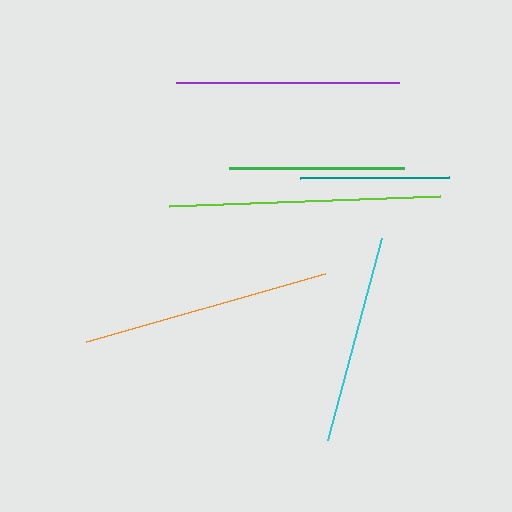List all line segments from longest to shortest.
From longest to shortest: lime, orange, purple, cyan, green, teal.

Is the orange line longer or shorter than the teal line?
The orange line is longer than the teal line.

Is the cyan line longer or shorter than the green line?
The cyan line is longer than the green line.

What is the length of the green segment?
The green segment is approximately 175 pixels long.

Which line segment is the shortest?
The teal line is the shortest at approximately 149 pixels.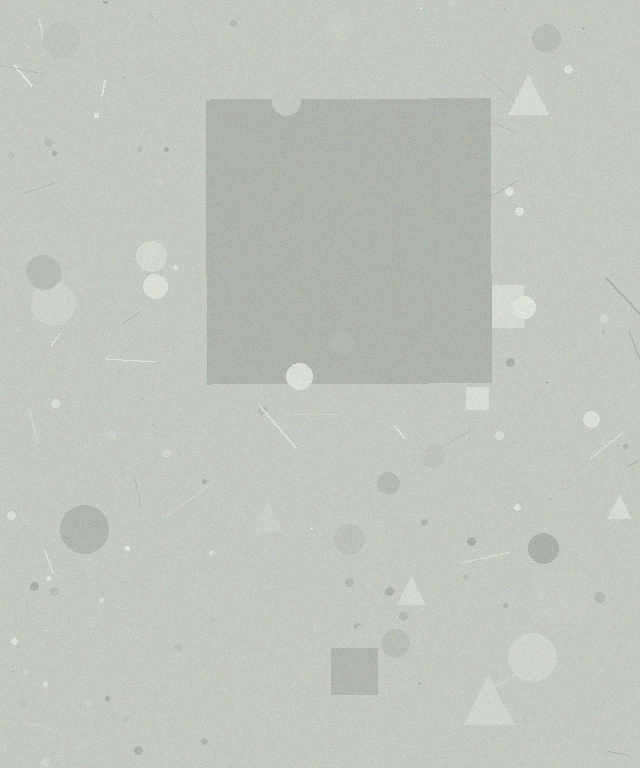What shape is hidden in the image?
A square is hidden in the image.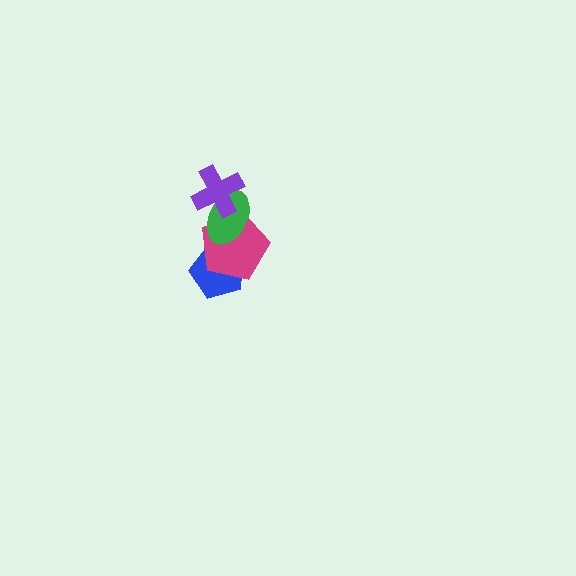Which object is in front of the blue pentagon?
The magenta pentagon is in front of the blue pentagon.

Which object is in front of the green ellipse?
The purple cross is in front of the green ellipse.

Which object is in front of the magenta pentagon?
The green ellipse is in front of the magenta pentagon.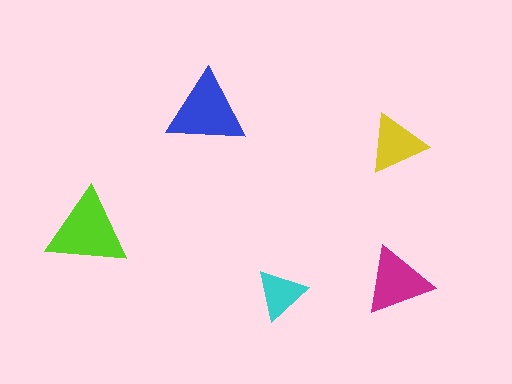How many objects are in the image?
There are 5 objects in the image.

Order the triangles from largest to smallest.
the lime one, the blue one, the magenta one, the yellow one, the cyan one.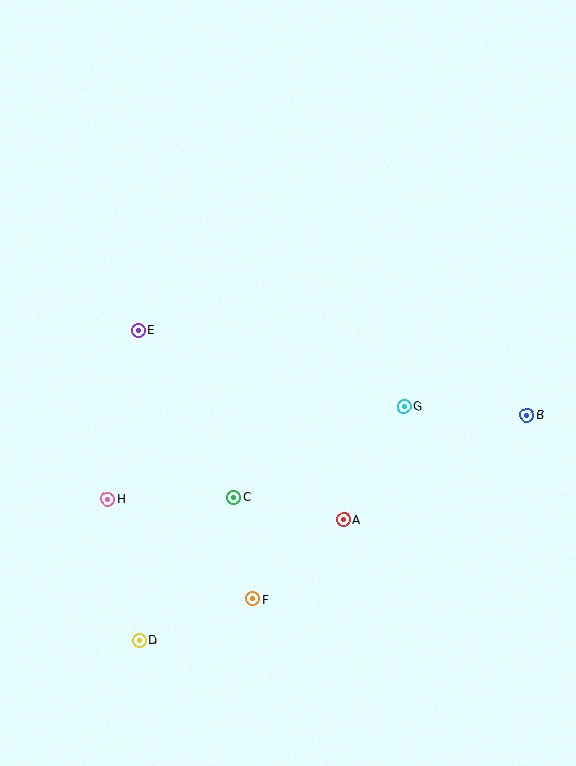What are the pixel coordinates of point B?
Point B is at (527, 415).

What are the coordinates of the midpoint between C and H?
The midpoint between C and H is at (171, 498).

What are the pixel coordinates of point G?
Point G is at (404, 407).